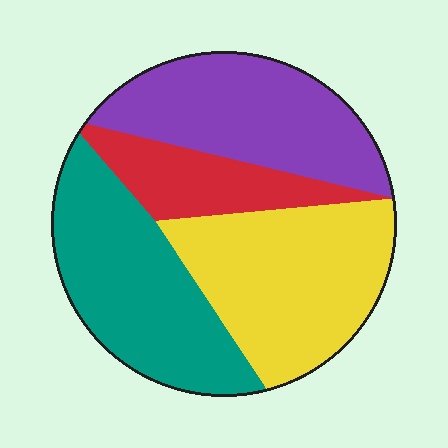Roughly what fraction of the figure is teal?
Teal takes up about one quarter (1/4) of the figure.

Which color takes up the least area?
Red, at roughly 15%.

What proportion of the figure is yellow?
Yellow covers 31% of the figure.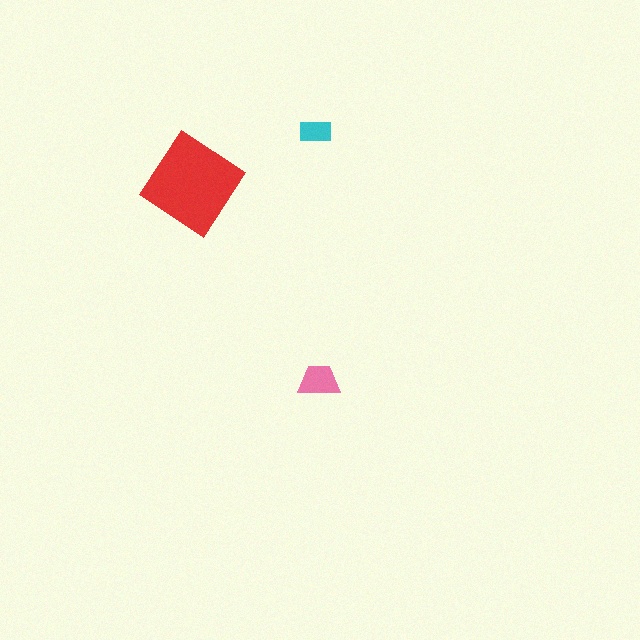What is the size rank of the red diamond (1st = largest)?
1st.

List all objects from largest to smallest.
The red diamond, the pink trapezoid, the cyan rectangle.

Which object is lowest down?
The pink trapezoid is bottommost.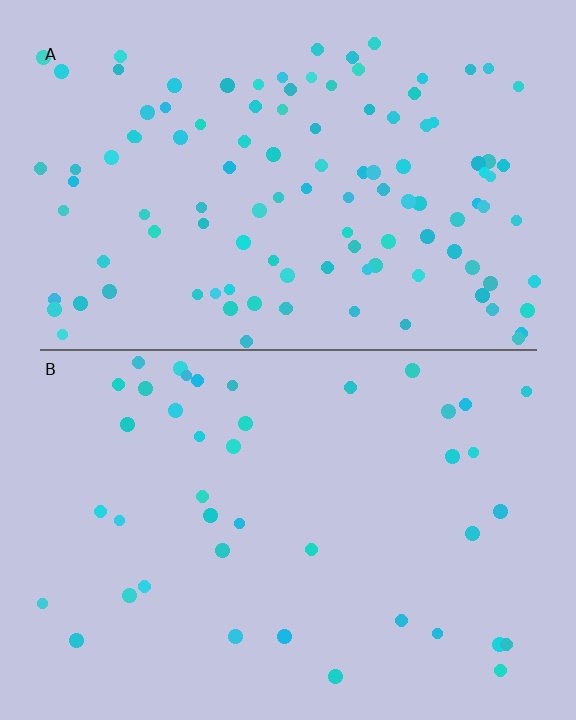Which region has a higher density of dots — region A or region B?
A (the top).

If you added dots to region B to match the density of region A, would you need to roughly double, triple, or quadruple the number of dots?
Approximately triple.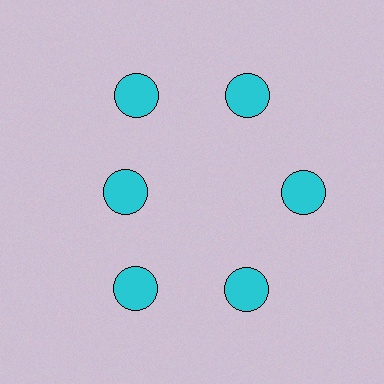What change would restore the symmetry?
The symmetry would be restored by moving it outward, back onto the ring so that all 6 circles sit at equal angles and equal distance from the center.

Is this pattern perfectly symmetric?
No. The 6 cyan circles are arranged in a ring, but one element near the 9 o'clock position is pulled inward toward the center, breaking the 6-fold rotational symmetry.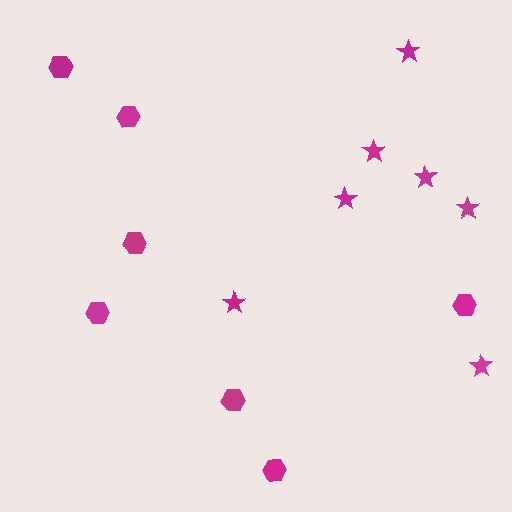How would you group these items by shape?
There are 2 groups: one group of hexagons (7) and one group of stars (7).